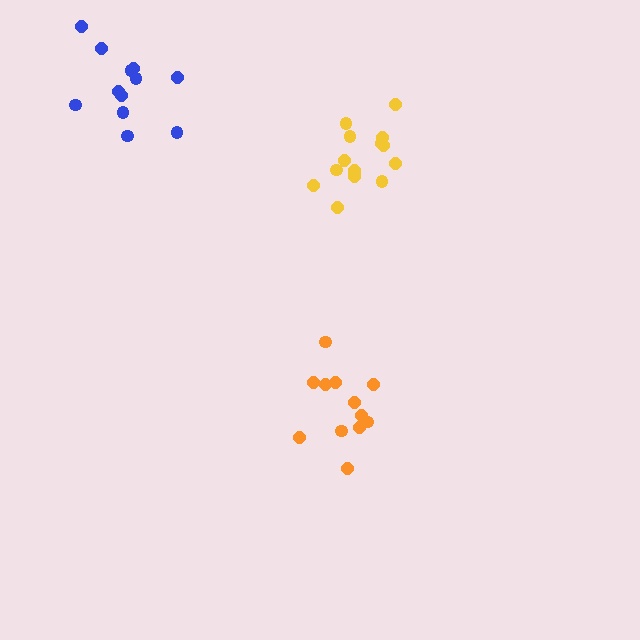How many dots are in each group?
Group 1: 12 dots, Group 2: 15 dots, Group 3: 12 dots (39 total).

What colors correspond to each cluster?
The clusters are colored: blue, yellow, orange.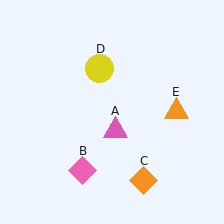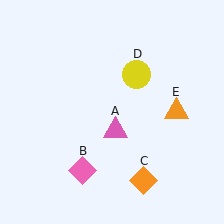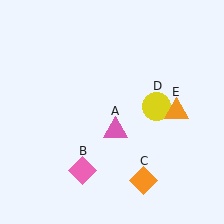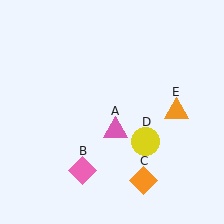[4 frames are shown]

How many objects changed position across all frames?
1 object changed position: yellow circle (object D).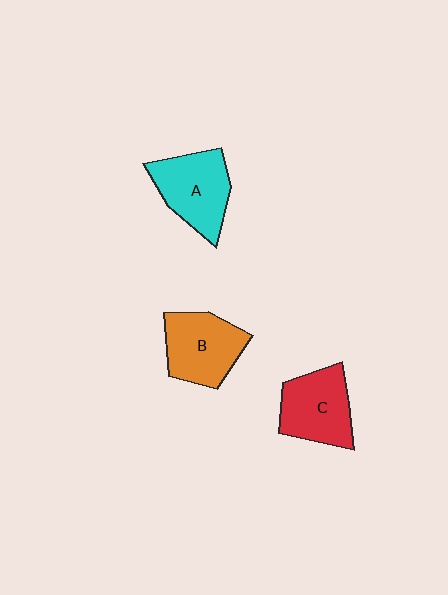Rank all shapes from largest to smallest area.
From largest to smallest: A (cyan), B (orange), C (red).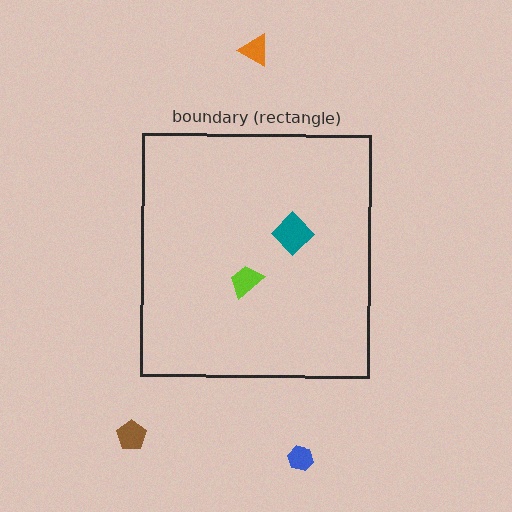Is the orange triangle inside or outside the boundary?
Outside.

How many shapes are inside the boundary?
2 inside, 3 outside.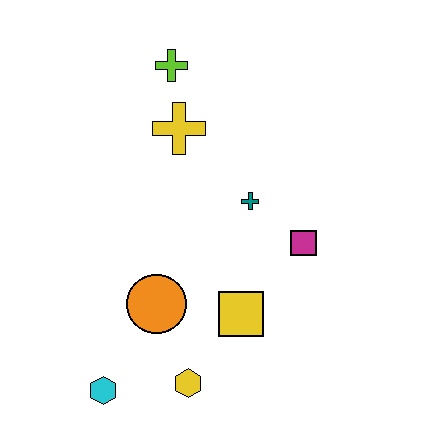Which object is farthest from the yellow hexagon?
The lime cross is farthest from the yellow hexagon.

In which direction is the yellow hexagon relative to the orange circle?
The yellow hexagon is below the orange circle.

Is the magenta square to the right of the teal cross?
Yes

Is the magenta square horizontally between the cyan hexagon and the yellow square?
No